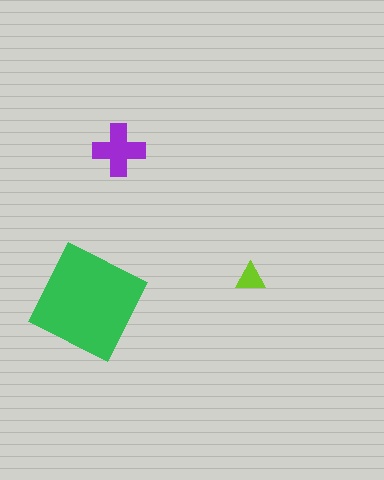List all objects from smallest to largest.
The lime triangle, the purple cross, the green square.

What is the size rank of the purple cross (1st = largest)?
2nd.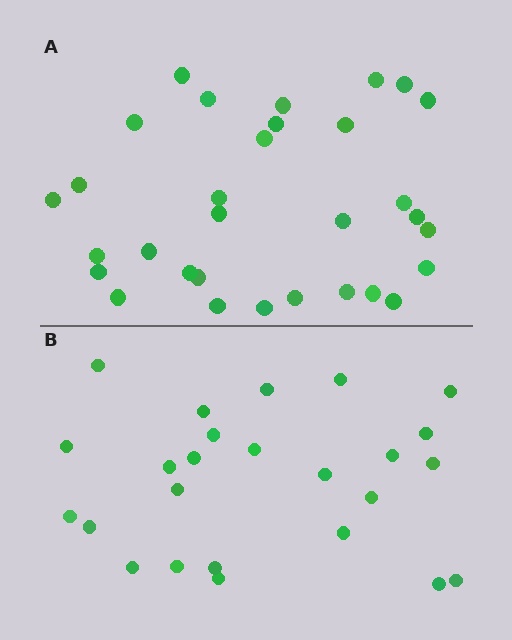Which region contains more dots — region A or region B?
Region A (the top region) has more dots.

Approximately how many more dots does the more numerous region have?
Region A has about 6 more dots than region B.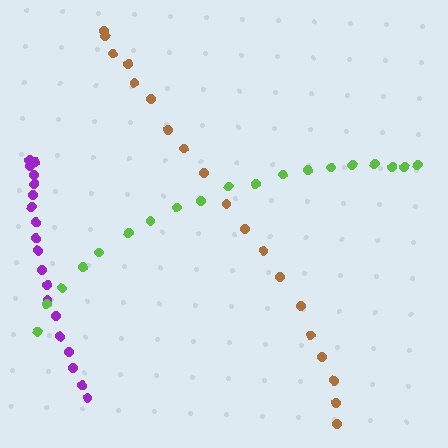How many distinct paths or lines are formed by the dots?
There are 3 distinct paths.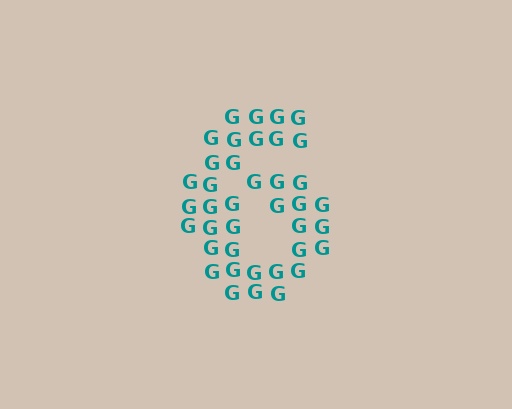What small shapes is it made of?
It is made of small letter G's.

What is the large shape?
The large shape is the digit 6.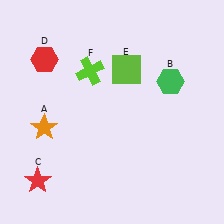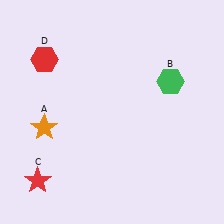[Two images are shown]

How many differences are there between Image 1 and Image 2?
There are 2 differences between the two images.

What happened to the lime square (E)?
The lime square (E) was removed in Image 2. It was in the top-right area of Image 1.